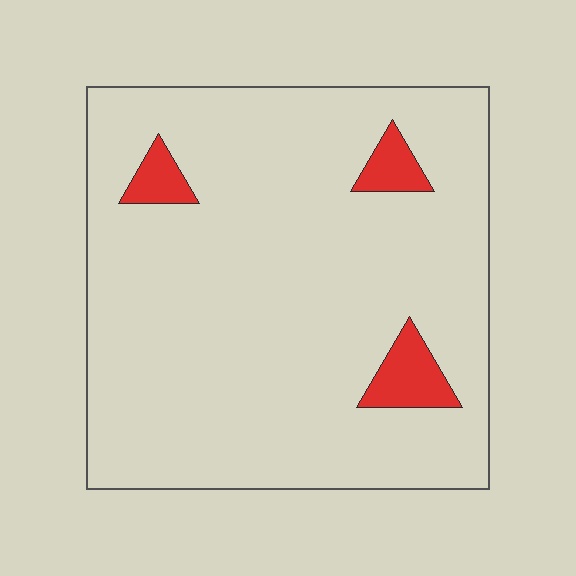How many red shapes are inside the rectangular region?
3.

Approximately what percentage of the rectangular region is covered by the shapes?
Approximately 5%.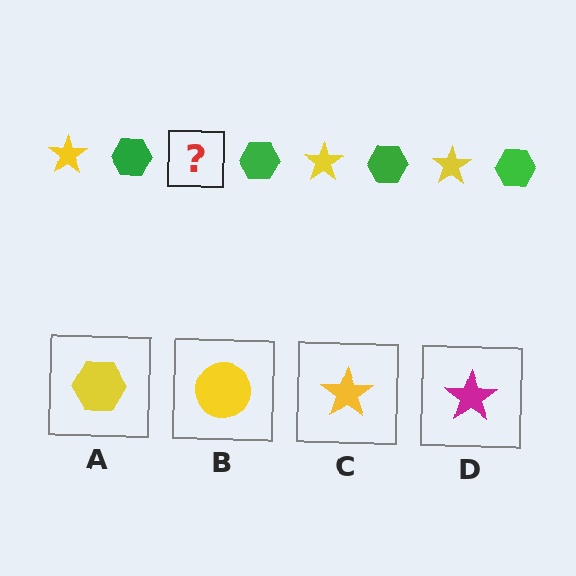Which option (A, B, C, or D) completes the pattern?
C.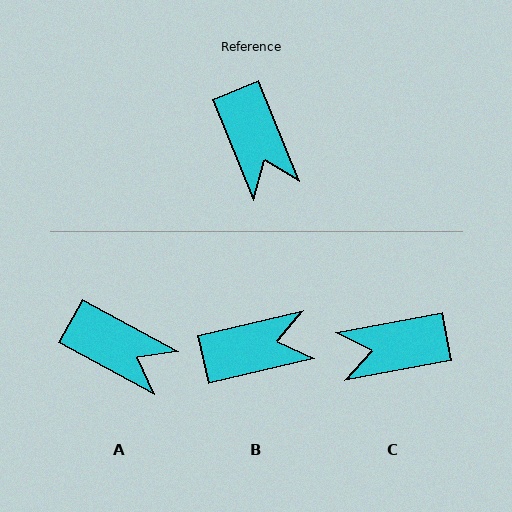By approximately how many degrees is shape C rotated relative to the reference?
Approximately 102 degrees clockwise.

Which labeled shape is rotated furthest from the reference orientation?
C, about 102 degrees away.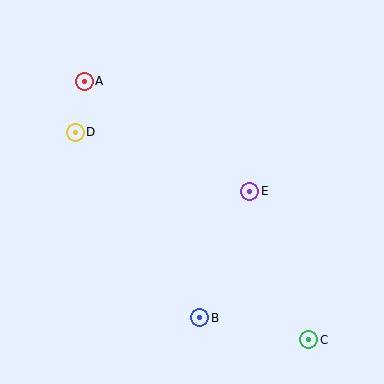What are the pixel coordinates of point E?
Point E is at (250, 191).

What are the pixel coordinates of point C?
Point C is at (308, 340).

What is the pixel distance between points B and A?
The distance between B and A is 264 pixels.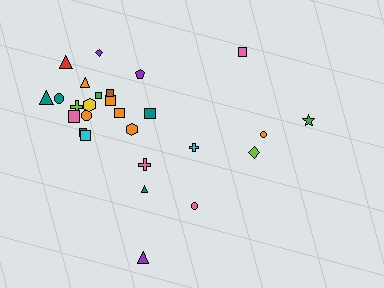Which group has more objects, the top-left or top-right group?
The top-left group.